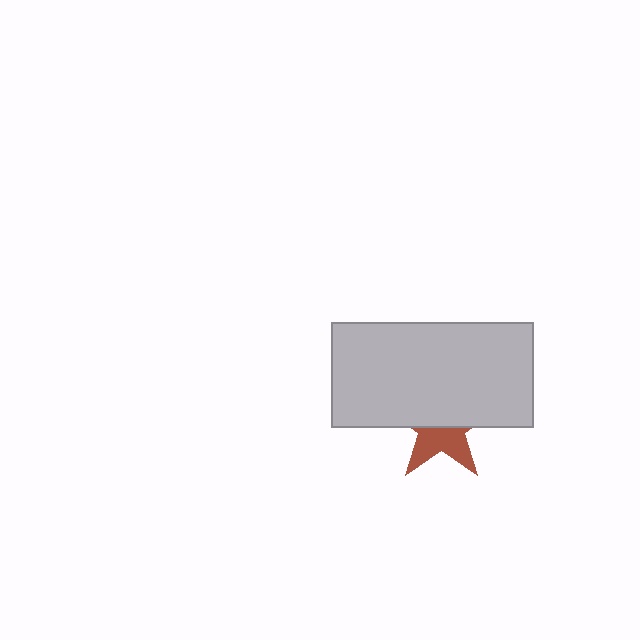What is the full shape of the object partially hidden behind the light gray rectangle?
The partially hidden object is a brown star.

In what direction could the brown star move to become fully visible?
The brown star could move down. That would shift it out from behind the light gray rectangle entirely.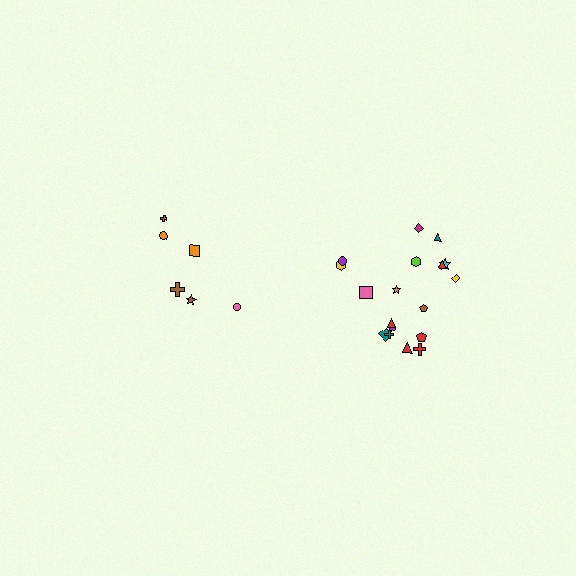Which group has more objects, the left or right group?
The right group.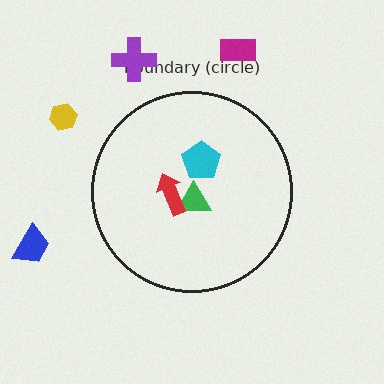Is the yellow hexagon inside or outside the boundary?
Outside.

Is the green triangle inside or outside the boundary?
Inside.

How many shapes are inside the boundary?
3 inside, 4 outside.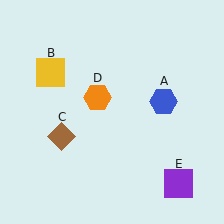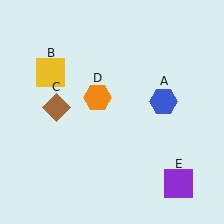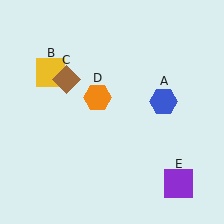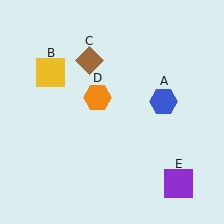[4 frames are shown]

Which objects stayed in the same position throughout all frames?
Blue hexagon (object A) and yellow square (object B) and orange hexagon (object D) and purple square (object E) remained stationary.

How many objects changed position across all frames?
1 object changed position: brown diamond (object C).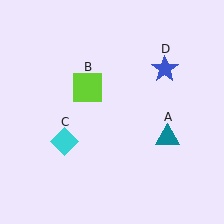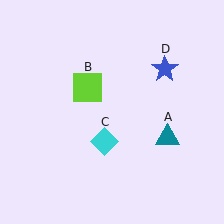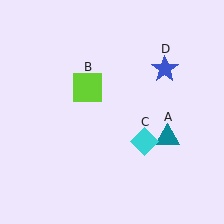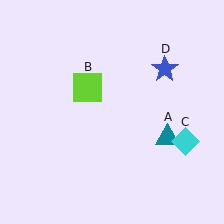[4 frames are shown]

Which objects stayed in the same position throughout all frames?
Teal triangle (object A) and lime square (object B) and blue star (object D) remained stationary.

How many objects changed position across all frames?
1 object changed position: cyan diamond (object C).